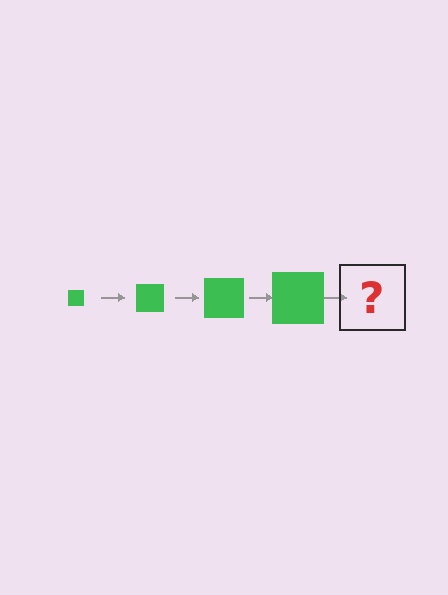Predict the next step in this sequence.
The next step is a green square, larger than the previous one.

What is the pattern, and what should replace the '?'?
The pattern is that the square gets progressively larger each step. The '?' should be a green square, larger than the previous one.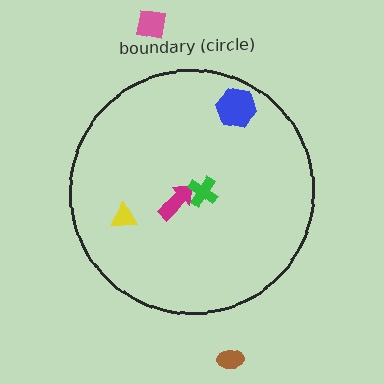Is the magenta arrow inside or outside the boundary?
Inside.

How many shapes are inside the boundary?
4 inside, 2 outside.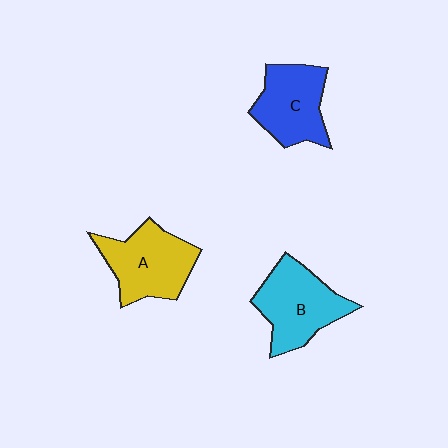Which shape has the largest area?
Shape B (cyan).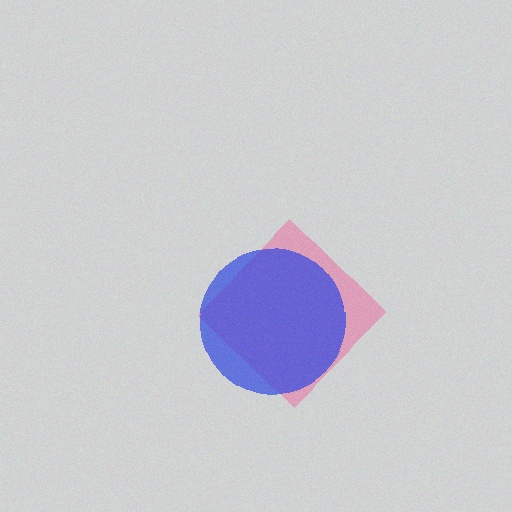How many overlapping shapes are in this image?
There are 2 overlapping shapes in the image.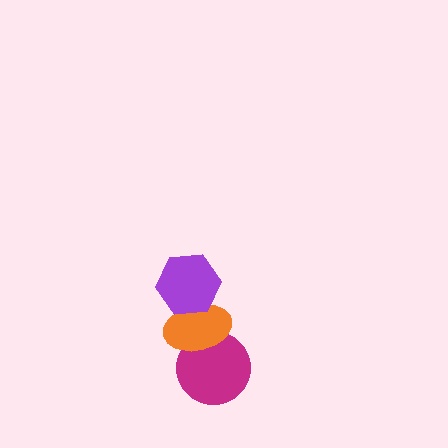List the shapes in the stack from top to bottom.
From top to bottom: the purple hexagon, the orange ellipse, the magenta circle.